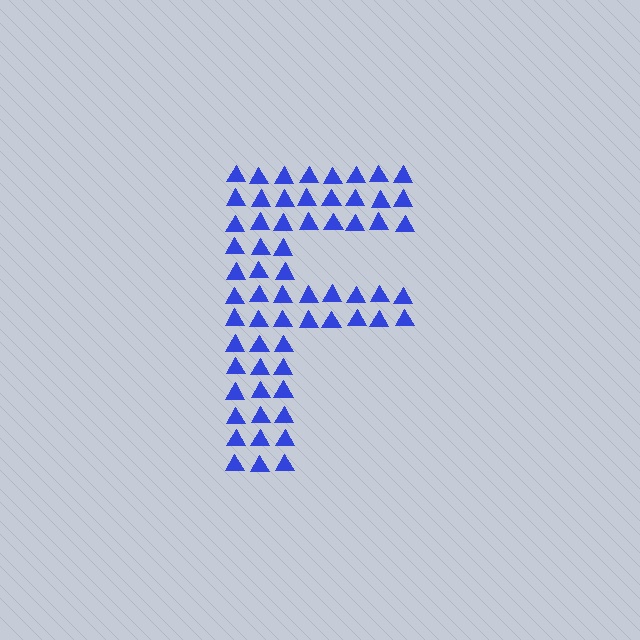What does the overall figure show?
The overall figure shows the letter F.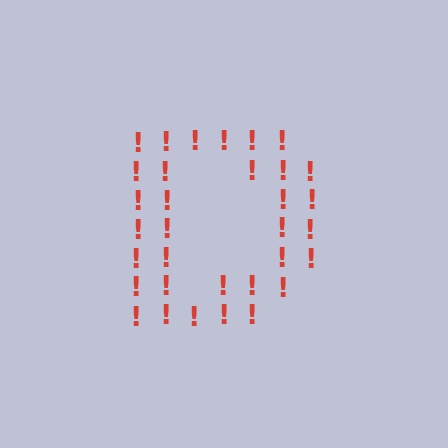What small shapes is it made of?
It is made of small exclamation marks.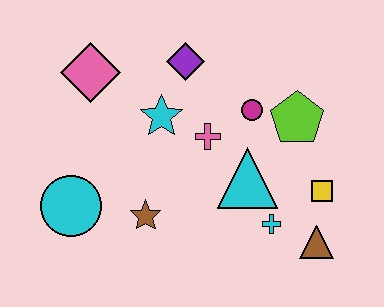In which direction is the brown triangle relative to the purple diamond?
The brown triangle is below the purple diamond.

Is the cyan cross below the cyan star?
Yes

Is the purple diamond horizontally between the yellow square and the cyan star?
Yes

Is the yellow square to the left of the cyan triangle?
No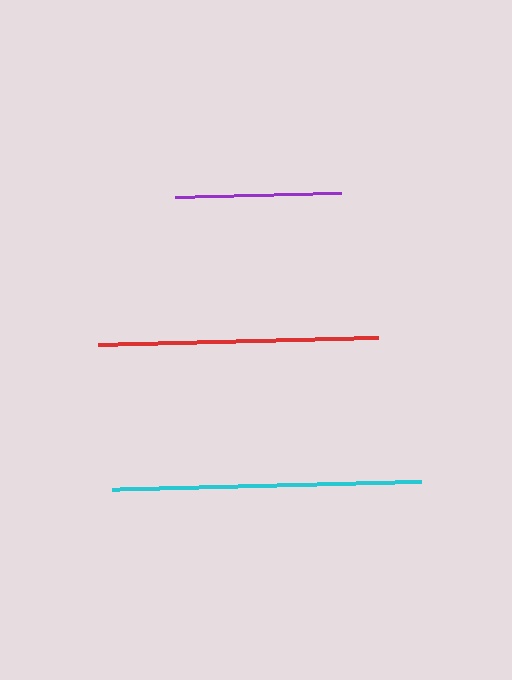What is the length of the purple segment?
The purple segment is approximately 166 pixels long.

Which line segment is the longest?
The cyan line is the longest at approximately 309 pixels.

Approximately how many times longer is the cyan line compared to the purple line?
The cyan line is approximately 1.9 times the length of the purple line.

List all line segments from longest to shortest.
From longest to shortest: cyan, red, purple.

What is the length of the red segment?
The red segment is approximately 280 pixels long.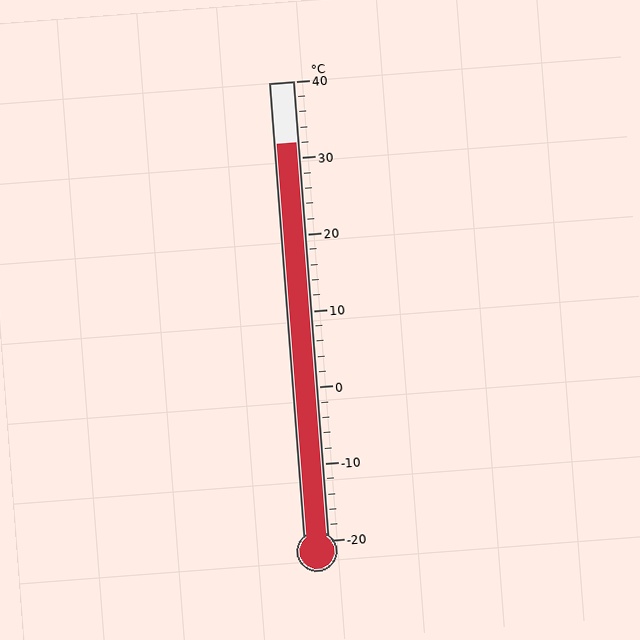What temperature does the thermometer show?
The thermometer shows approximately 32°C.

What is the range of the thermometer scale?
The thermometer scale ranges from -20°C to 40°C.